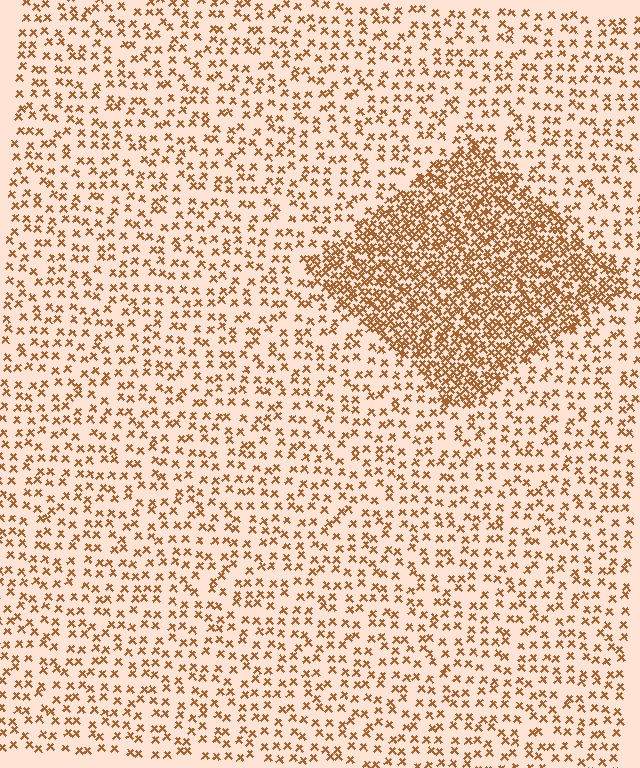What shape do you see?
I see a diamond.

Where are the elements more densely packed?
The elements are more densely packed inside the diamond boundary.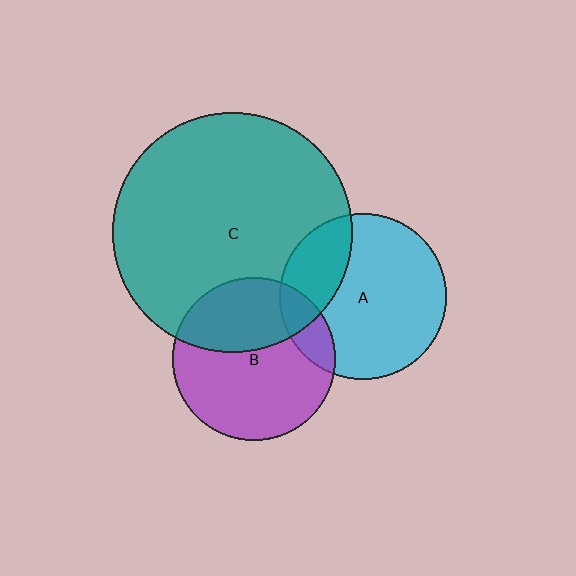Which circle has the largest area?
Circle C (teal).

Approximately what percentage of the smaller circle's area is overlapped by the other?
Approximately 25%.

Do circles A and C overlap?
Yes.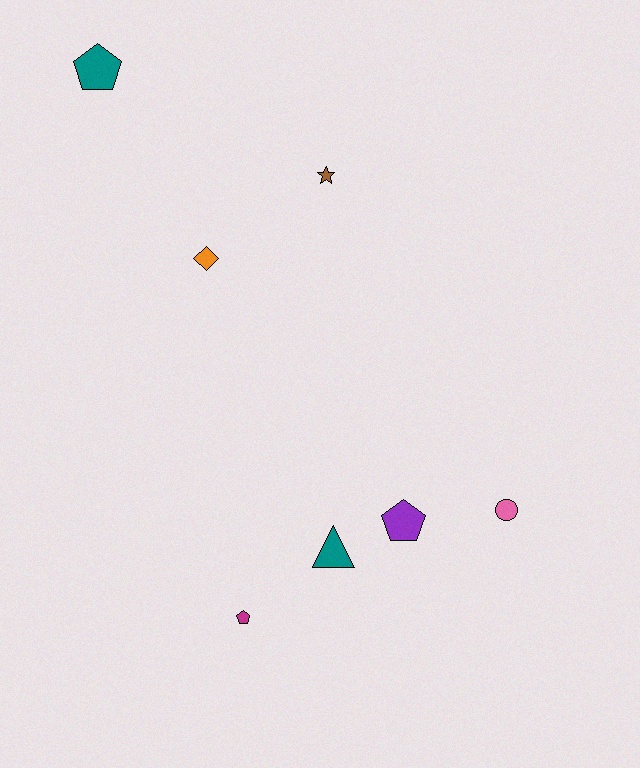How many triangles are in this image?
There is 1 triangle.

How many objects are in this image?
There are 7 objects.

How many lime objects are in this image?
There are no lime objects.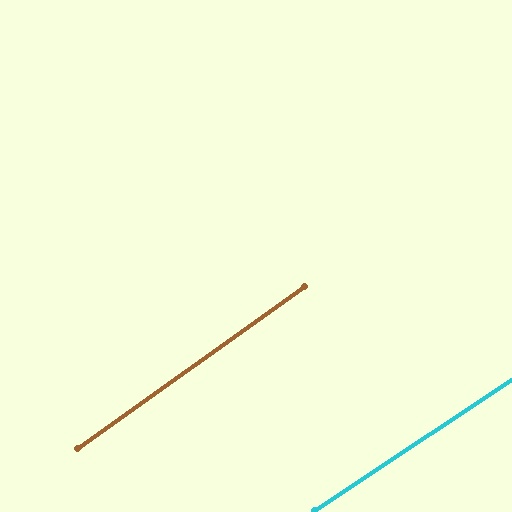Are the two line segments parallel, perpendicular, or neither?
Parallel — their directions differ by only 1.8°.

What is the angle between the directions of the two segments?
Approximately 2 degrees.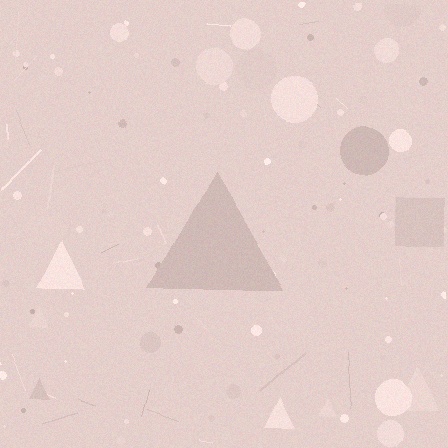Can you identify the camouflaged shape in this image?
The camouflaged shape is a triangle.